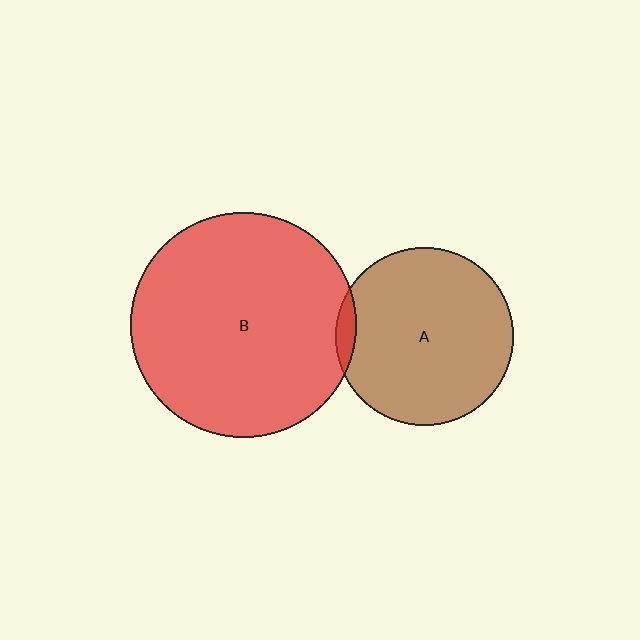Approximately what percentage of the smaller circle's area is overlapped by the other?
Approximately 5%.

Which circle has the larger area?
Circle B (red).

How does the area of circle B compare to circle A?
Approximately 1.6 times.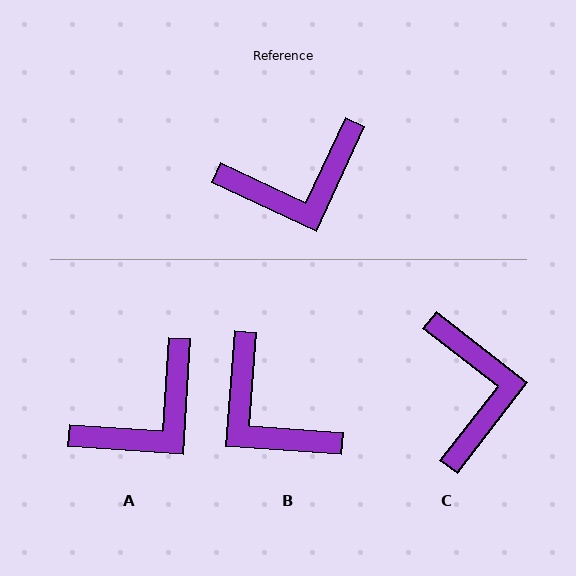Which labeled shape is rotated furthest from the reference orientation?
C, about 77 degrees away.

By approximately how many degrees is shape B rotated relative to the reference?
Approximately 69 degrees clockwise.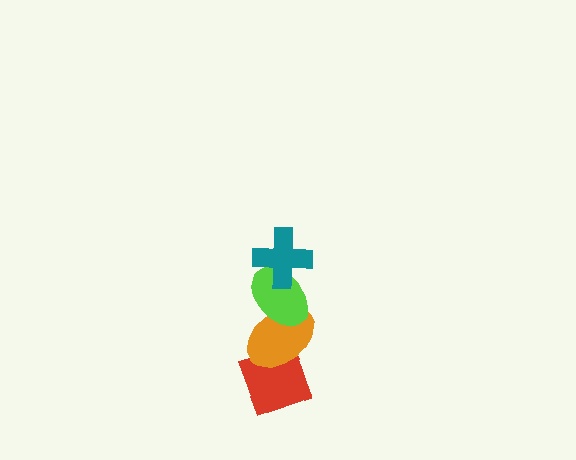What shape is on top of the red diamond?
The orange ellipse is on top of the red diamond.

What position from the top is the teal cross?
The teal cross is 1st from the top.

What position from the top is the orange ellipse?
The orange ellipse is 3rd from the top.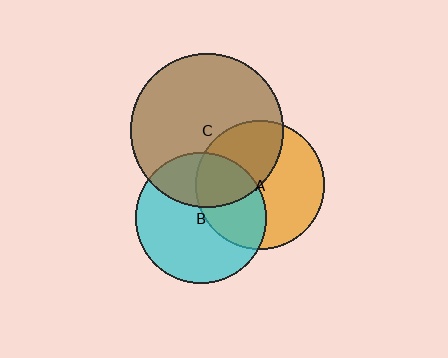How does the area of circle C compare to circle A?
Approximately 1.4 times.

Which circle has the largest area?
Circle C (brown).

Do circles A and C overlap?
Yes.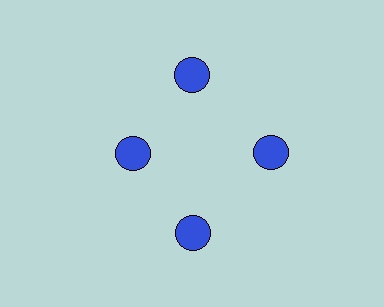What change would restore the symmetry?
The symmetry would be restored by moving it outward, back onto the ring so that all 4 circles sit at equal angles and equal distance from the center.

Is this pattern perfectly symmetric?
No. The 4 blue circles are arranged in a ring, but one element near the 9 o'clock position is pulled inward toward the center, breaking the 4-fold rotational symmetry.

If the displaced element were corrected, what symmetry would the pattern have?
It would have 4-fold rotational symmetry — the pattern would map onto itself every 90 degrees.